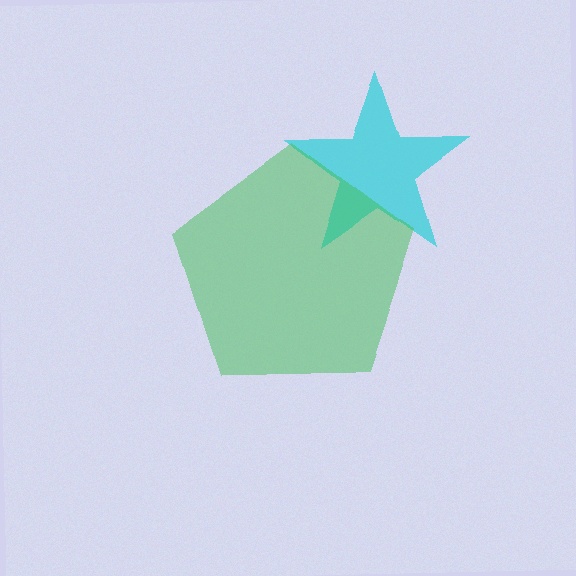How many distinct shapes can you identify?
There are 2 distinct shapes: a cyan star, a green pentagon.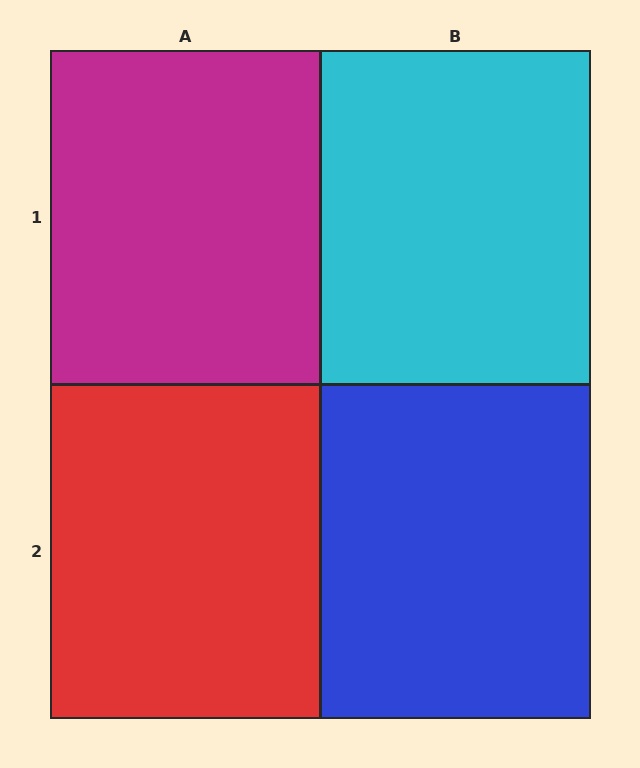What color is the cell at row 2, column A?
Red.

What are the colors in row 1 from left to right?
Magenta, cyan.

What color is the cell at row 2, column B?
Blue.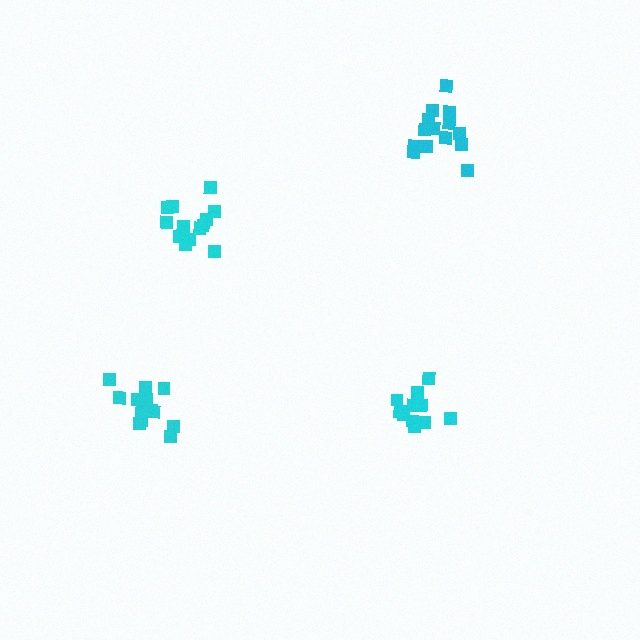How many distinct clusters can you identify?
There are 4 distinct clusters.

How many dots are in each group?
Group 1: 13 dots, Group 2: 14 dots, Group 3: 14 dots, Group 4: 11 dots (52 total).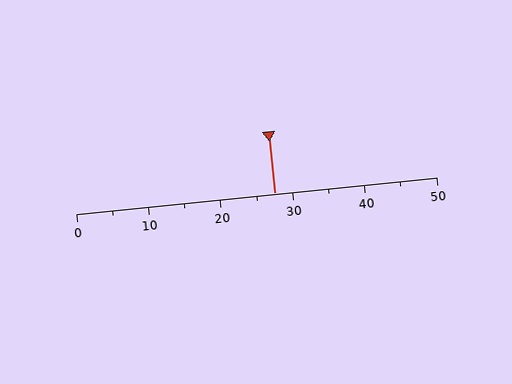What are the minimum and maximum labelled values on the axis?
The axis runs from 0 to 50.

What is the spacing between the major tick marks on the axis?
The major ticks are spaced 10 apart.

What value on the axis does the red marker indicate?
The marker indicates approximately 27.5.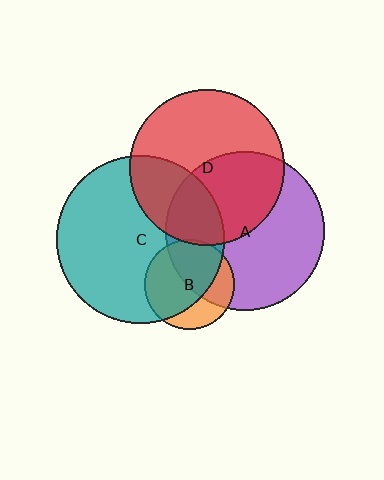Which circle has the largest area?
Circle C (teal).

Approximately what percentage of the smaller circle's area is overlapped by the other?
Approximately 45%.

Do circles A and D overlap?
Yes.